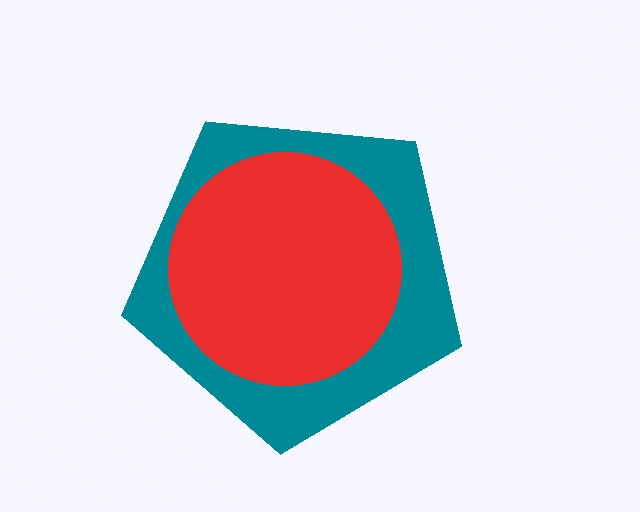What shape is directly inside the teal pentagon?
The red circle.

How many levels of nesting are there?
2.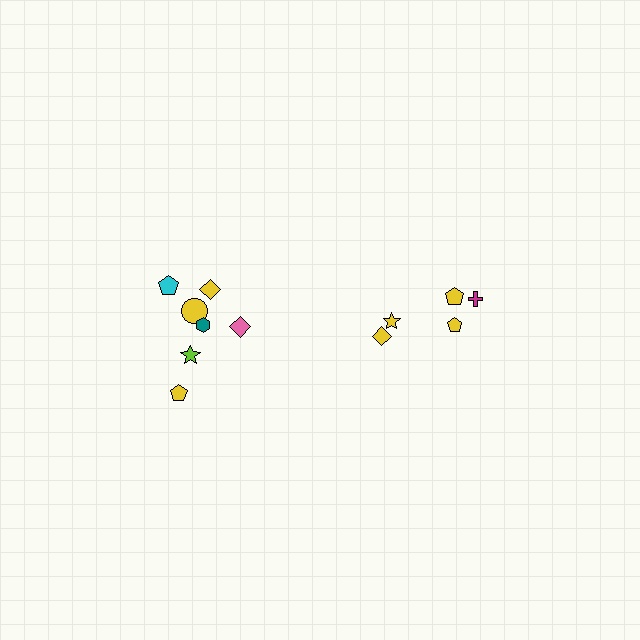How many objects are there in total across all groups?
There are 12 objects.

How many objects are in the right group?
There are 5 objects.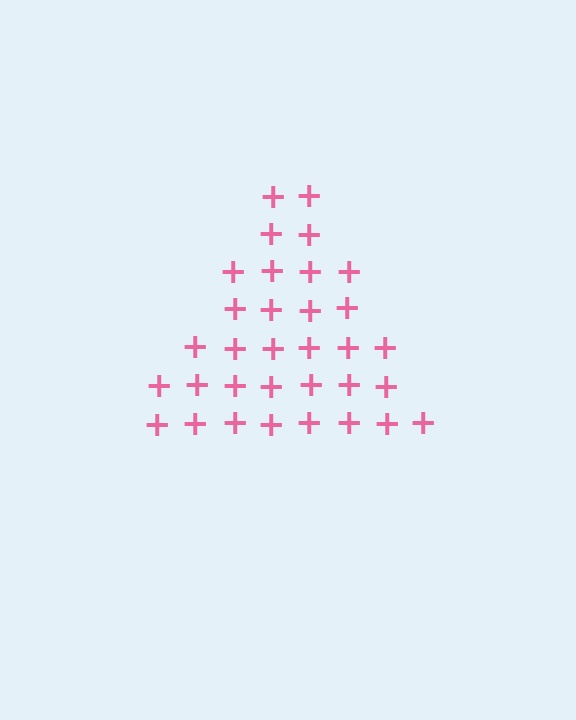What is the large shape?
The large shape is a triangle.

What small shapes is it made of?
It is made of small plus signs.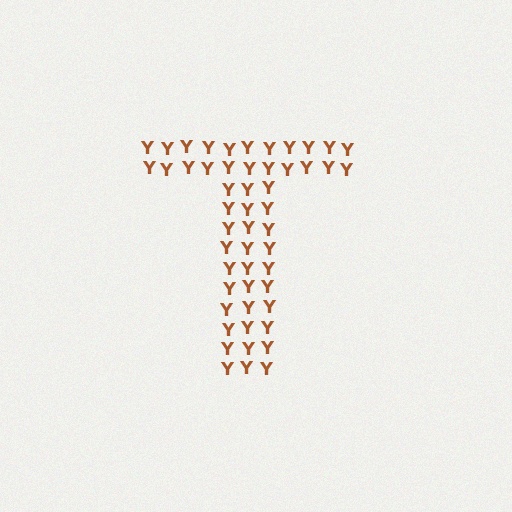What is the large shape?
The large shape is the letter T.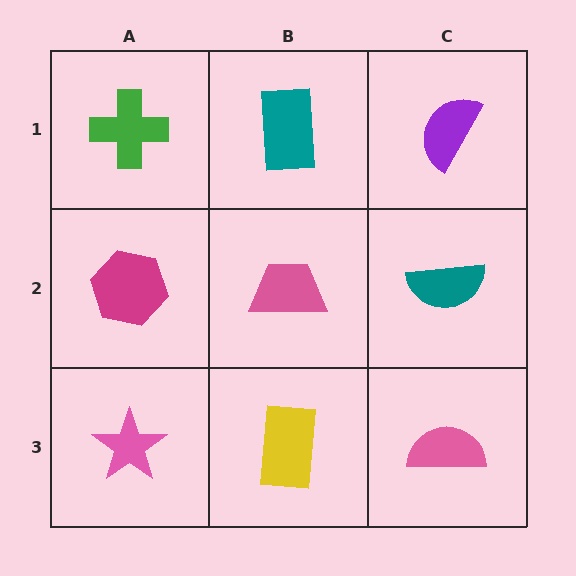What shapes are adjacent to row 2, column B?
A teal rectangle (row 1, column B), a yellow rectangle (row 3, column B), a magenta hexagon (row 2, column A), a teal semicircle (row 2, column C).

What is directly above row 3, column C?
A teal semicircle.